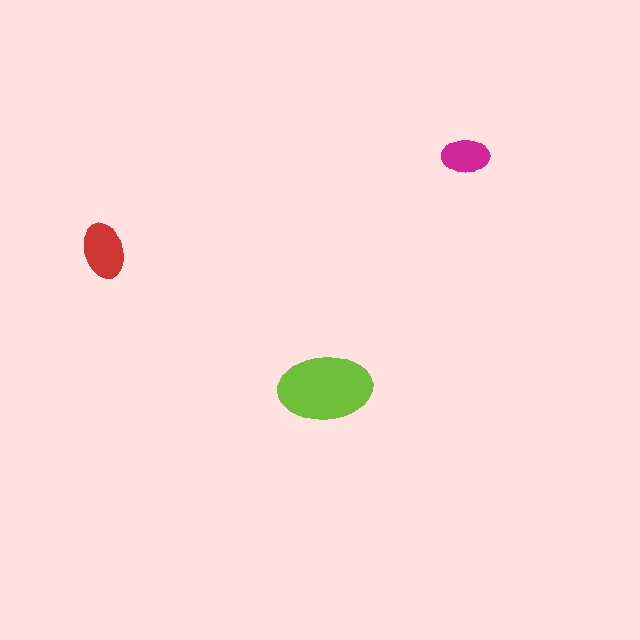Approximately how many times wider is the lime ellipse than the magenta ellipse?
About 2 times wider.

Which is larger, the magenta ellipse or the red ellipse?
The red one.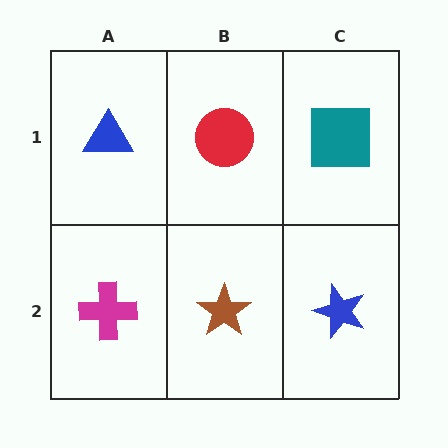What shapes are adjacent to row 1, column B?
A brown star (row 2, column B), a blue triangle (row 1, column A), a teal square (row 1, column C).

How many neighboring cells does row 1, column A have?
2.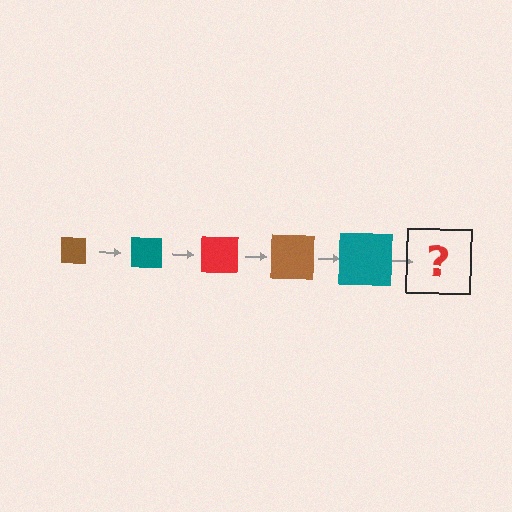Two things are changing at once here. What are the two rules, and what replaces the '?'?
The two rules are that the square grows larger each step and the color cycles through brown, teal, and red. The '?' should be a red square, larger than the previous one.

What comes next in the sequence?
The next element should be a red square, larger than the previous one.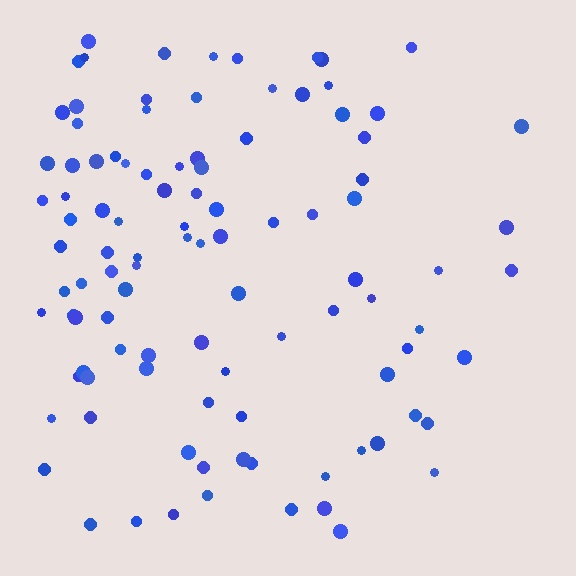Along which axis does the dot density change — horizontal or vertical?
Horizontal.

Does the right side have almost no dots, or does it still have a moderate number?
Still a moderate number, just noticeably fewer than the left.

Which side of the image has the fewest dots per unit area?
The right.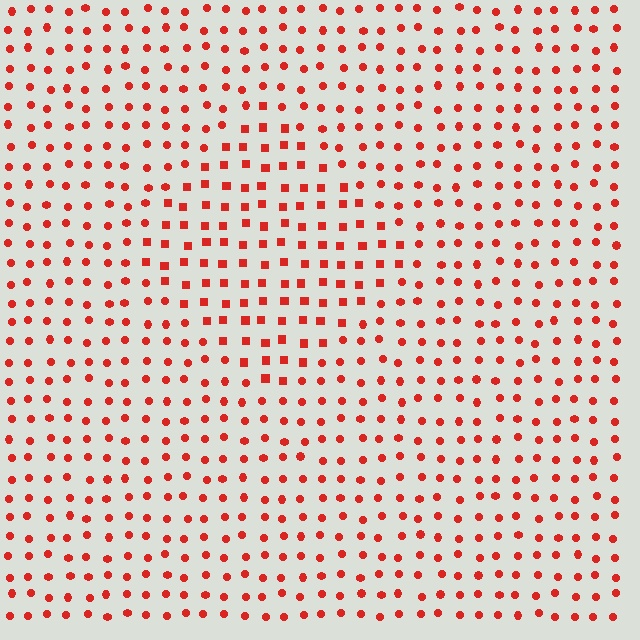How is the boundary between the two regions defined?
The boundary is defined by a change in element shape: squares inside vs. circles outside. All elements share the same color and spacing.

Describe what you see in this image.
The image is filled with small red elements arranged in a uniform grid. A diamond-shaped region contains squares, while the surrounding area contains circles. The boundary is defined purely by the change in element shape.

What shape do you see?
I see a diamond.